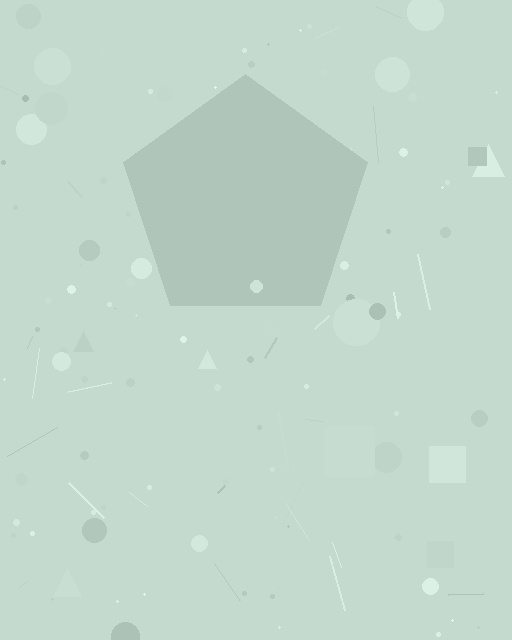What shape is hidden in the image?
A pentagon is hidden in the image.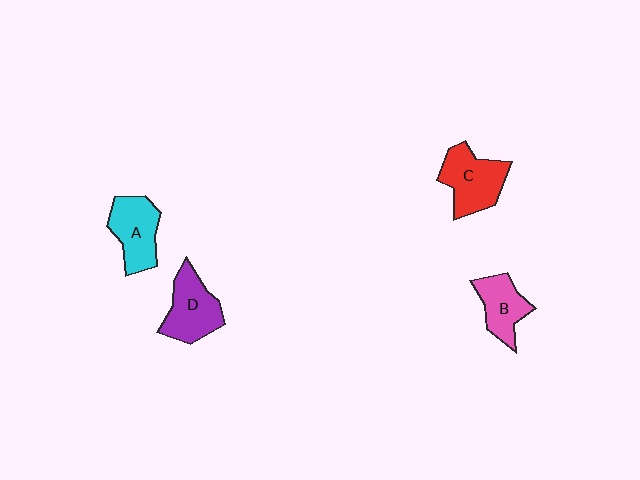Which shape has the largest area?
Shape C (red).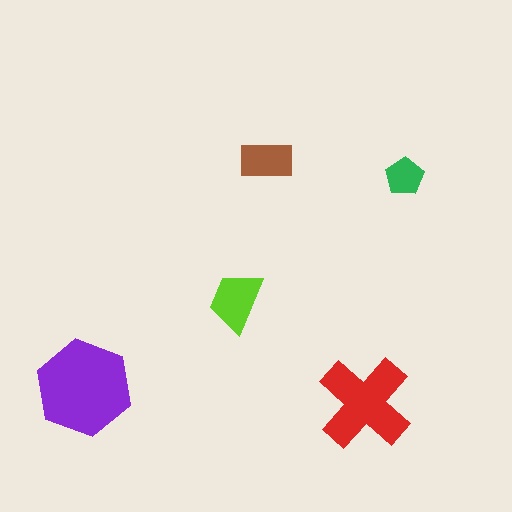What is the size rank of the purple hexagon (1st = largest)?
1st.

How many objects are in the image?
There are 5 objects in the image.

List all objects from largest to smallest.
The purple hexagon, the red cross, the lime trapezoid, the brown rectangle, the green pentagon.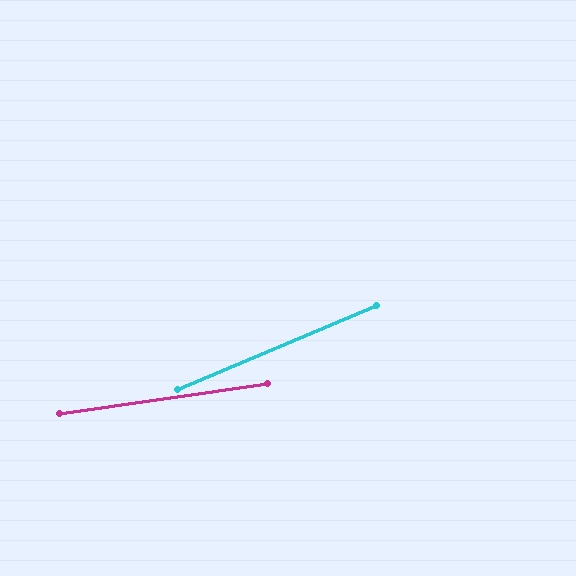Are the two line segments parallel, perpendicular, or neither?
Neither parallel nor perpendicular — they differ by about 15°.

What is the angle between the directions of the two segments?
Approximately 15 degrees.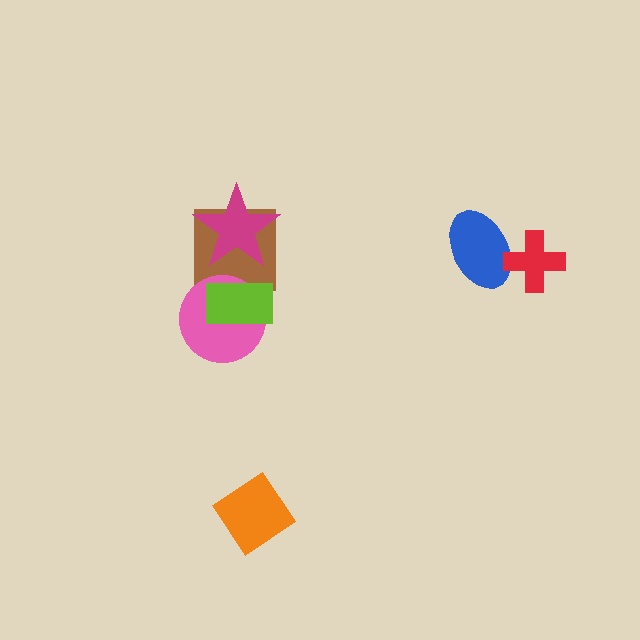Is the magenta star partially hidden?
No, no other shape covers it.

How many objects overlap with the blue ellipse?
1 object overlaps with the blue ellipse.